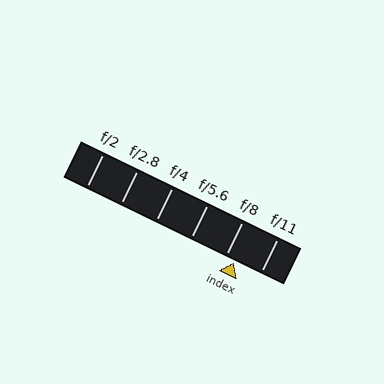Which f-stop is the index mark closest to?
The index mark is closest to f/8.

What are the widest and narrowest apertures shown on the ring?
The widest aperture shown is f/2 and the narrowest is f/11.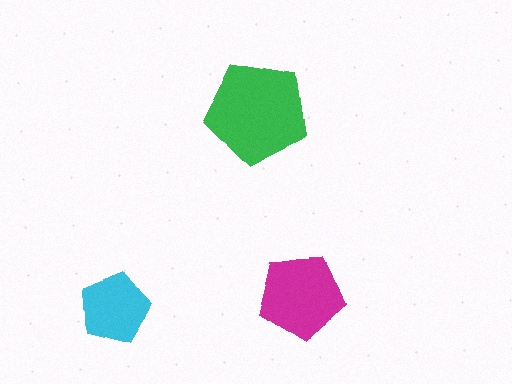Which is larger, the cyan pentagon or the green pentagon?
The green one.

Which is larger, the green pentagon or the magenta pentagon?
The green one.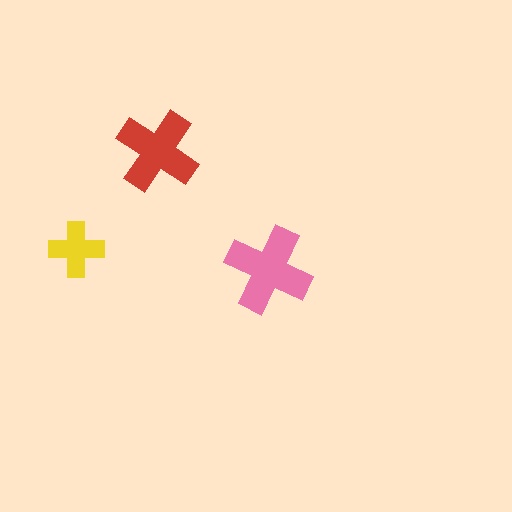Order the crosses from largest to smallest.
the pink one, the red one, the yellow one.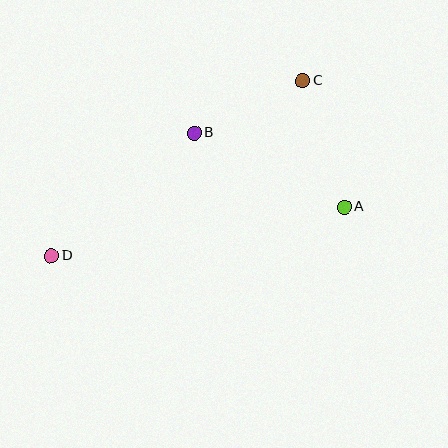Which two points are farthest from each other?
Points C and D are farthest from each other.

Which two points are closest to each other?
Points B and C are closest to each other.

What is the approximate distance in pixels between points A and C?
The distance between A and C is approximately 133 pixels.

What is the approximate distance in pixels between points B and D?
The distance between B and D is approximately 189 pixels.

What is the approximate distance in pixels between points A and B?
The distance between A and B is approximately 166 pixels.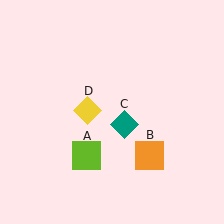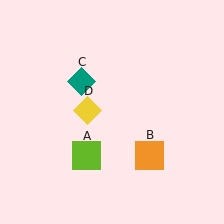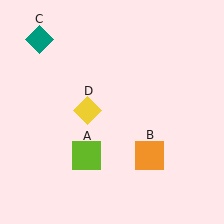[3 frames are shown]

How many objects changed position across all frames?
1 object changed position: teal diamond (object C).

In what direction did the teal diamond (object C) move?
The teal diamond (object C) moved up and to the left.